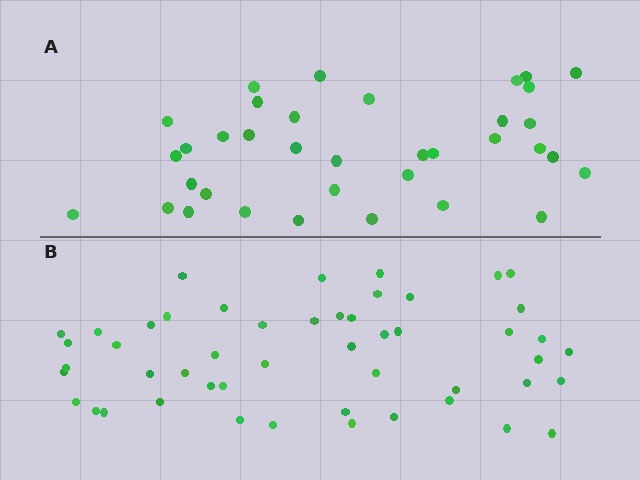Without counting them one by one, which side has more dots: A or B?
Region B (the bottom region) has more dots.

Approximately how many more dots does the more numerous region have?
Region B has approximately 15 more dots than region A.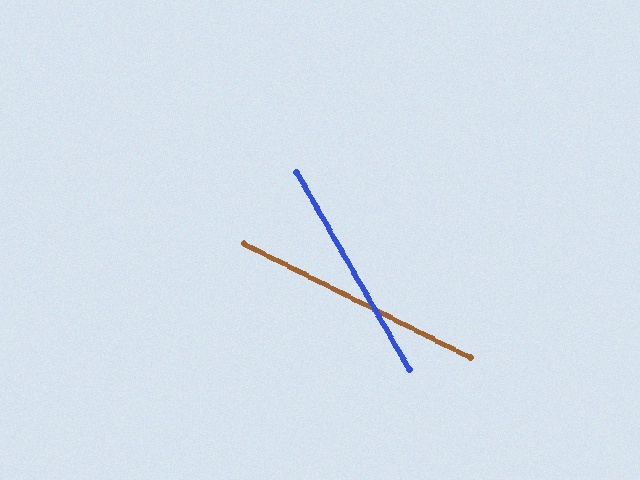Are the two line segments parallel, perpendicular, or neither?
Neither parallel nor perpendicular — they differ by about 33°.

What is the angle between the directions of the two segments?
Approximately 33 degrees.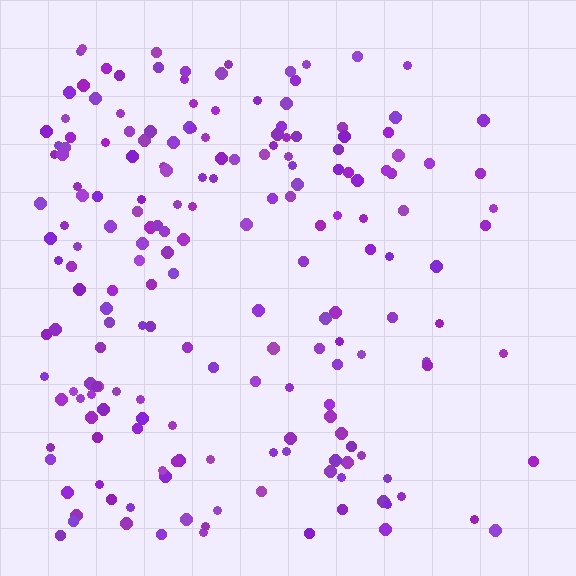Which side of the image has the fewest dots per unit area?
The right.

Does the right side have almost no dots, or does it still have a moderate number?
Still a moderate number, just noticeably fewer than the left.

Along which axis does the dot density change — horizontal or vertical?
Horizontal.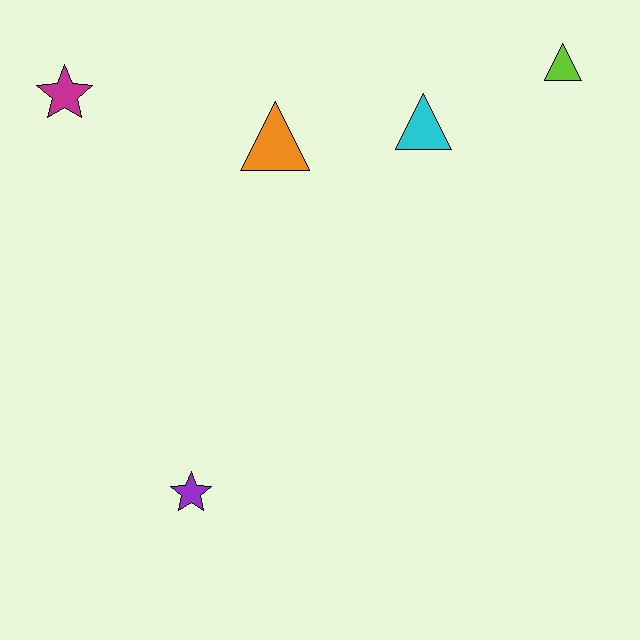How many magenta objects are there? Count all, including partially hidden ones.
There is 1 magenta object.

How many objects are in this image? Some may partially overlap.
There are 5 objects.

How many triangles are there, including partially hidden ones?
There are 3 triangles.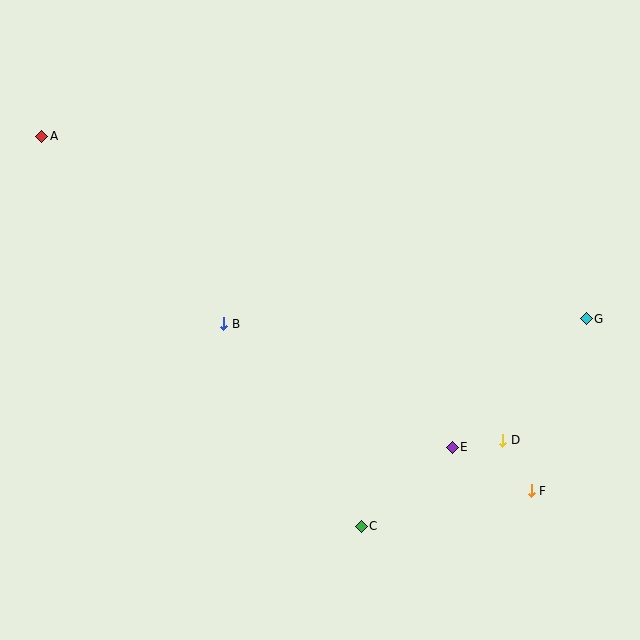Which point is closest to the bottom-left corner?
Point C is closest to the bottom-left corner.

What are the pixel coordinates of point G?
Point G is at (586, 319).